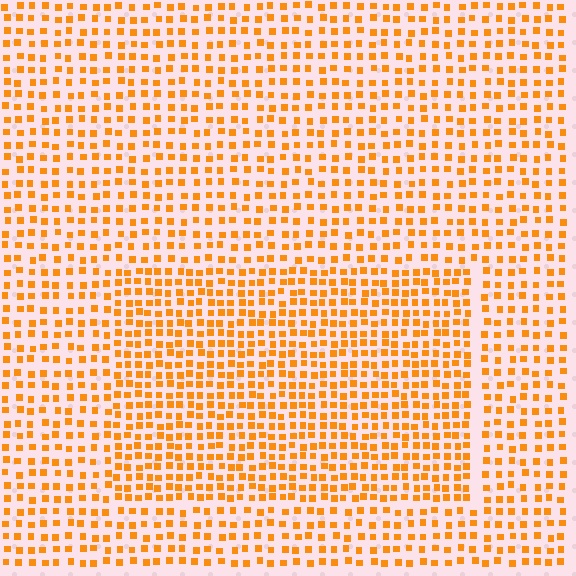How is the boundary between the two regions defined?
The boundary is defined by a change in element density (approximately 1.5x ratio). All elements are the same color, size, and shape.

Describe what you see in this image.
The image contains small orange elements arranged at two different densities. A rectangle-shaped region is visible where the elements are more densely packed than the surrounding area.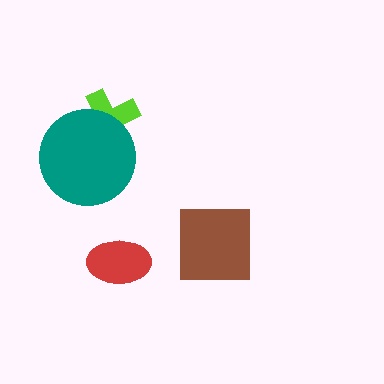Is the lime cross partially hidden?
Yes, it is partially covered by another shape.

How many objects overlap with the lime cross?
1 object overlaps with the lime cross.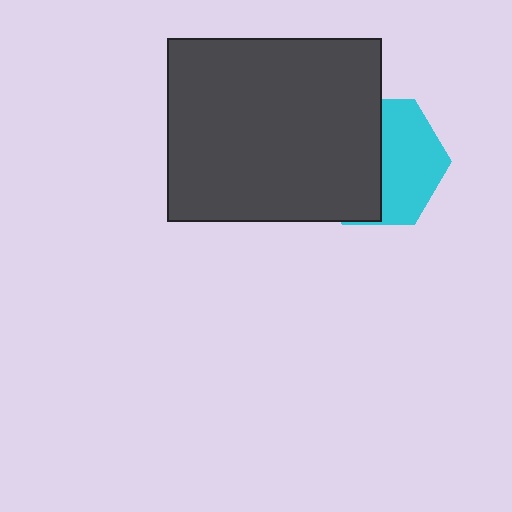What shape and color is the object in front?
The object in front is a dark gray rectangle.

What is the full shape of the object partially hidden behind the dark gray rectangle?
The partially hidden object is a cyan hexagon.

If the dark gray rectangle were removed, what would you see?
You would see the complete cyan hexagon.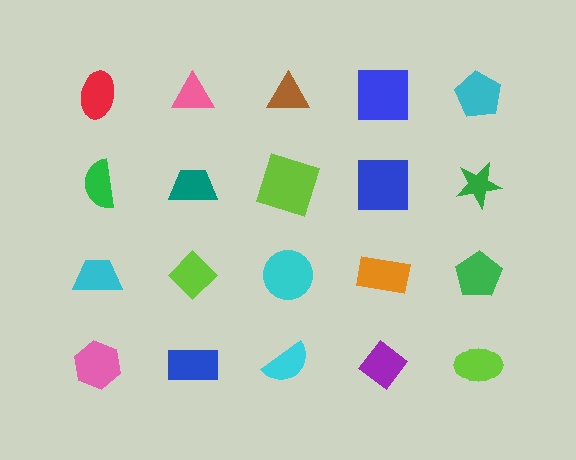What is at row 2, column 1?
A green semicircle.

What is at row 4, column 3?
A cyan semicircle.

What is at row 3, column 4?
An orange rectangle.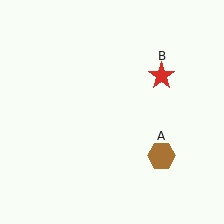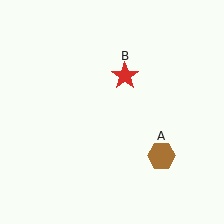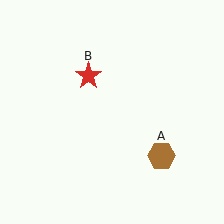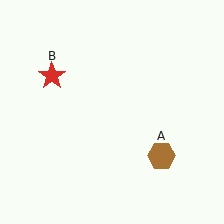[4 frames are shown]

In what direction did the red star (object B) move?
The red star (object B) moved left.